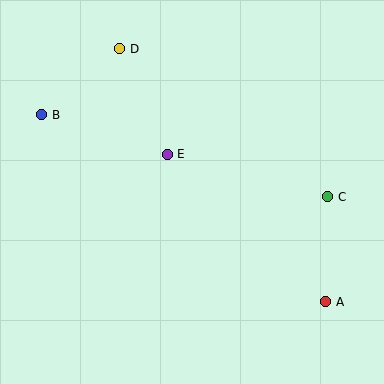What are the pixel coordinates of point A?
Point A is at (325, 302).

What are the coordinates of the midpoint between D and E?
The midpoint between D and E is at (144, 101).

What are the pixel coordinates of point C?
Point C is at (328, 197).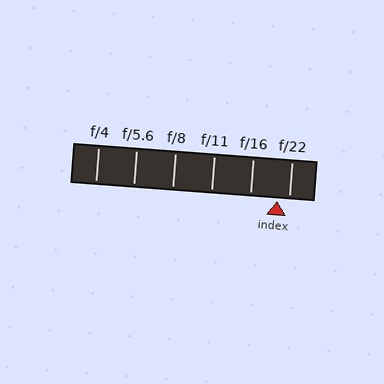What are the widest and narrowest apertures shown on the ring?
The widest aperture shown is f/4 and the narrowest is f/22.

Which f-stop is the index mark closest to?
The index mark is closest to f/22.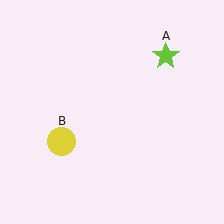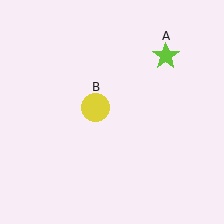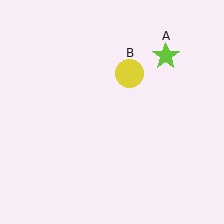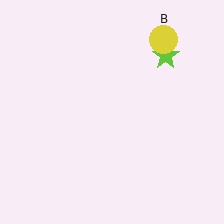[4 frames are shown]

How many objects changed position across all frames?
1 object changed position: yellow circle (object B).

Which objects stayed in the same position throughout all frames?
Lime star (object A) remained stationary.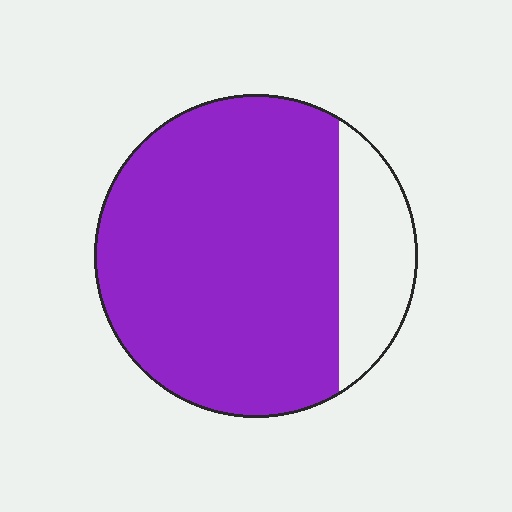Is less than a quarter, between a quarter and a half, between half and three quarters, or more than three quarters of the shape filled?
More than three quarters.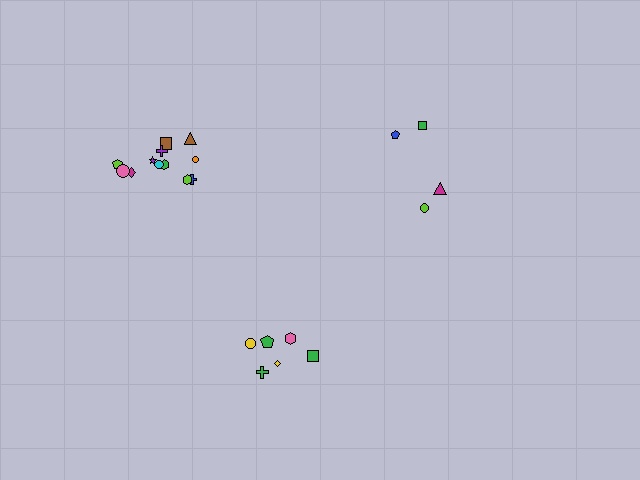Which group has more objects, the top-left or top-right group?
The top-left group.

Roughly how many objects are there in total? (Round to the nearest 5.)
Roughly 20 objects in total.